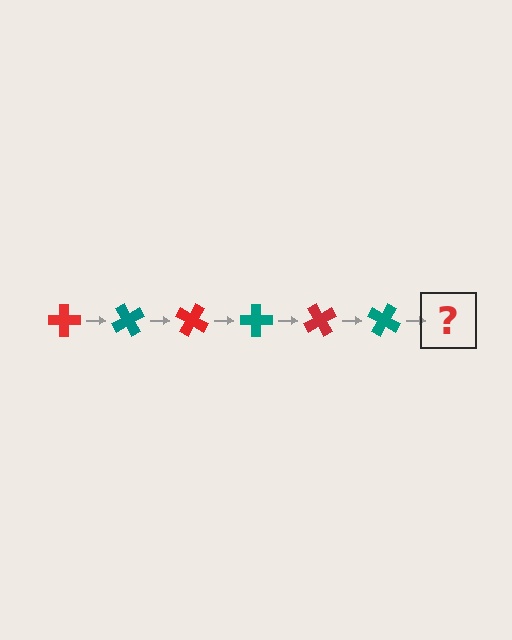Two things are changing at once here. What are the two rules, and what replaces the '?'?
The two rules are that it rotates 60 degrees each step and the color cycles through red and teal. The '?' should be a red cross, rotated 360 degrees from the start.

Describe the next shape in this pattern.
It should be a red cross, rotated 360 degrees from the start.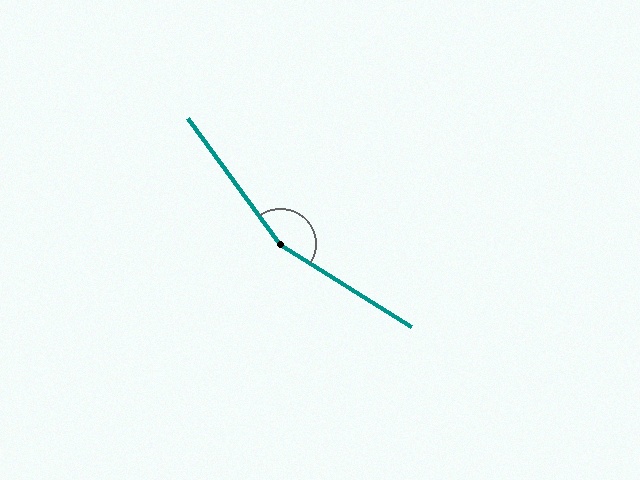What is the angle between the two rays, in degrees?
Approximately 158 degrees.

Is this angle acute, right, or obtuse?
It is obtuse.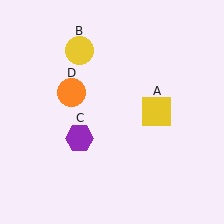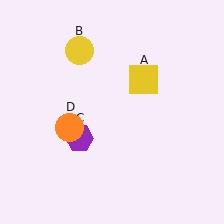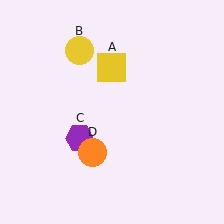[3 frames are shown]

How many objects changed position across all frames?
2 objects changed position: yellow square (object A), orange circle (object D).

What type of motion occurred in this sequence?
The yellow square (object A), orange circle (object D) rotated counterclockwise around the center of the scene.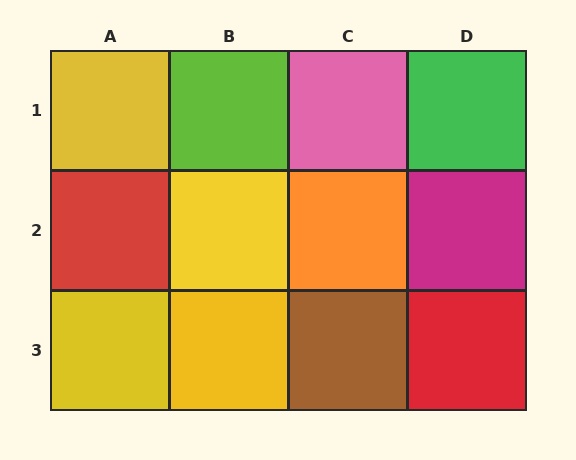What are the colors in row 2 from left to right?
Red, yellow, orange, magenta.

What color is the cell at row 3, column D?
Red.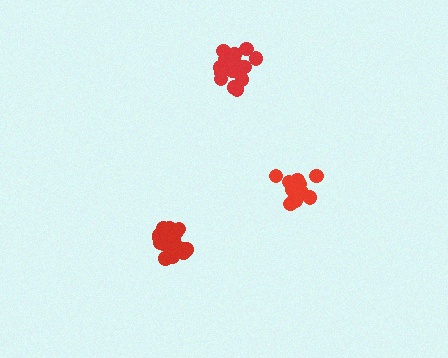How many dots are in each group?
Group 1: 18 dots, Group 2: 18 dots, Group 3: 14 dots (50 total).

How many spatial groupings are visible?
There are 3 spatial groupings.